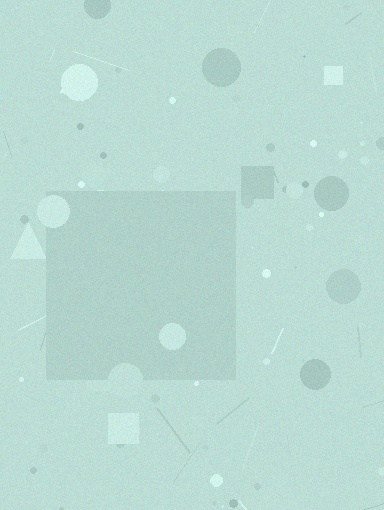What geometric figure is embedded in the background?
A square is embedded in the background.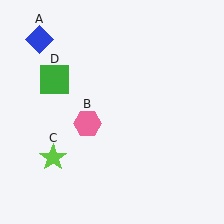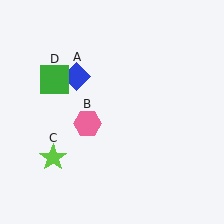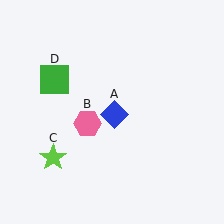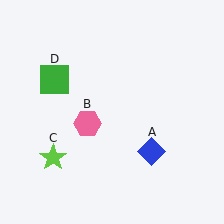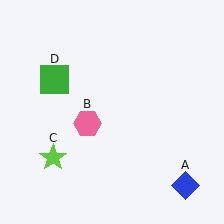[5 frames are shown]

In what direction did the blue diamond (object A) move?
The blue diamond (object A) moved down and to the right.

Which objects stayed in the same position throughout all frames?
Pink hexagon (object B) and lime star (object C) and green square (object D) remained stationary.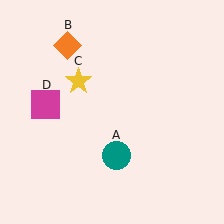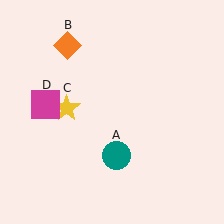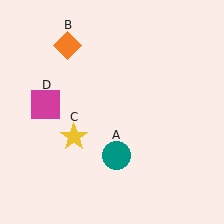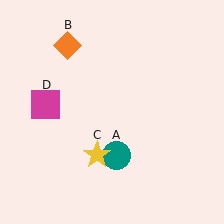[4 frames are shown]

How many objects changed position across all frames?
1 object changed position: yellow star (object C).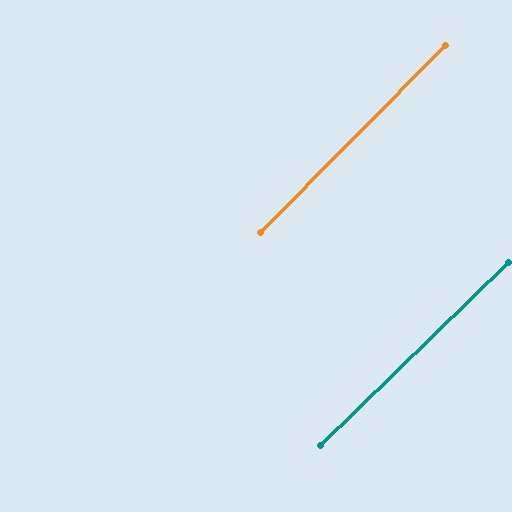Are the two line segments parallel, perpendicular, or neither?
Parallel — their directions differ by only 1.0°.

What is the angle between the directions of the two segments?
Approximately 1 degree.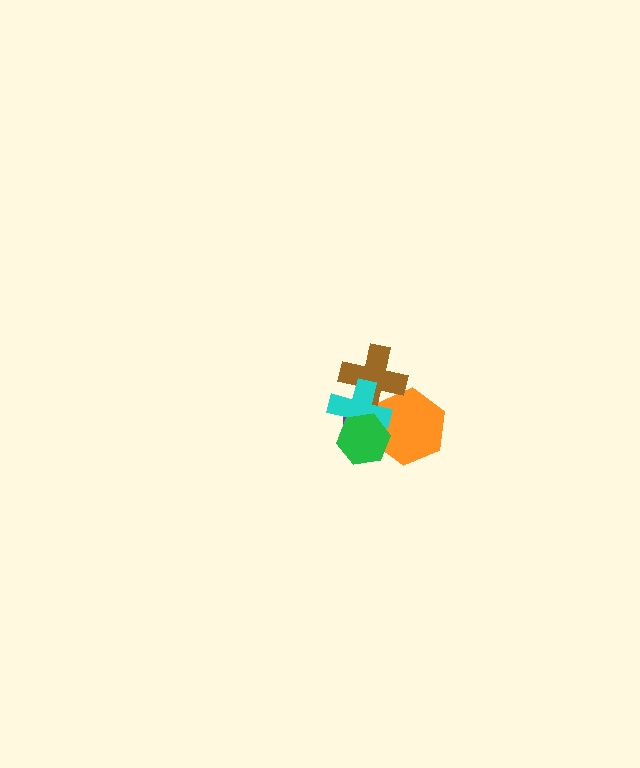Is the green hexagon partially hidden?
No, no other shape covers it.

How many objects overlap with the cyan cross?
4 objects overlap with the cyan cross.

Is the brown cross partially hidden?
Yes, it is partially covered by another shape.